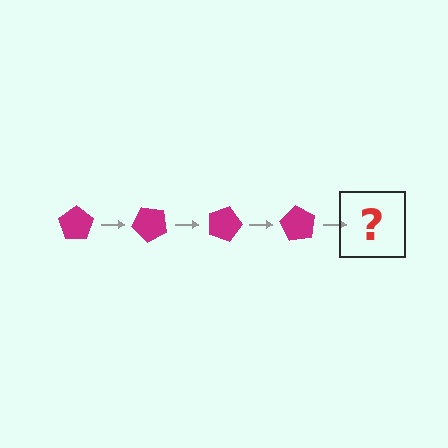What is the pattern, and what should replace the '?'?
The pattern is that the pentagon rotates 45 degrees each step. The '?' should be a magenta pentagon rotated 180 degrees.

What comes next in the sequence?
The next element should be a magenta pentagon rotated 180 degrees.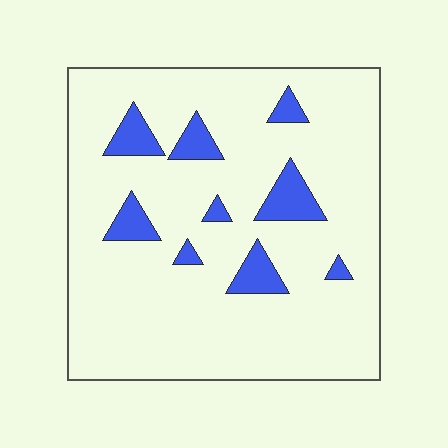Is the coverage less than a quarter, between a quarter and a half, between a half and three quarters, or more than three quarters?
Less than a quarter.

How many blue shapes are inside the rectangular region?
9.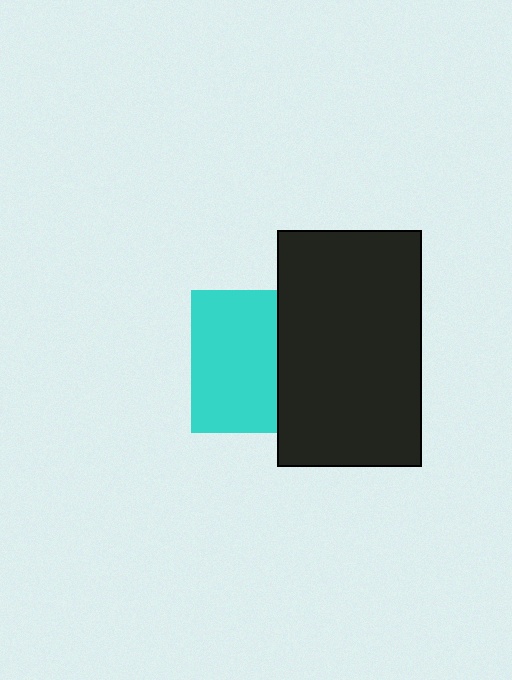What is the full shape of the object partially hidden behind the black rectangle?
The partially hidden object is a cyan square.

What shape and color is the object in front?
The object in front is a black rectangle.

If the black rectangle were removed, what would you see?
You would see the complete cyan square.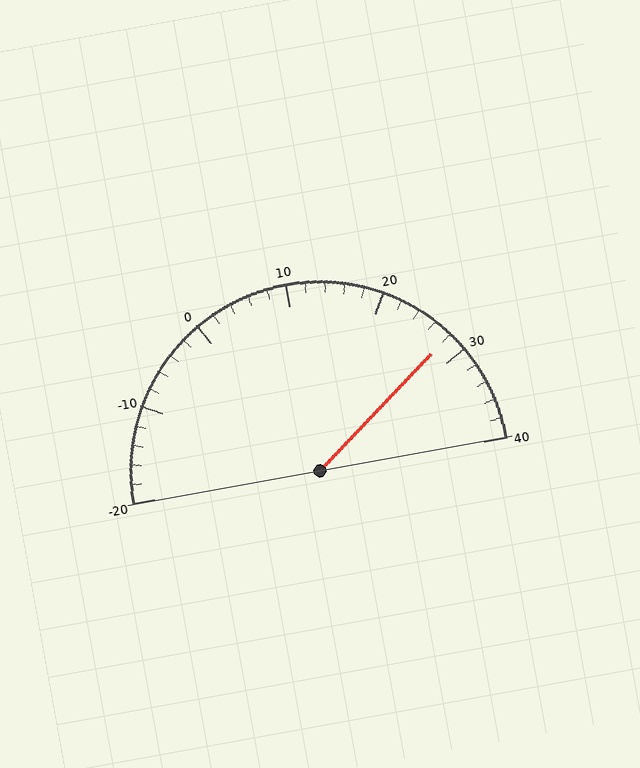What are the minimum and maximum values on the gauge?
The gauge ranges from -20 to 40.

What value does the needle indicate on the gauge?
The needle indicates approximately 28.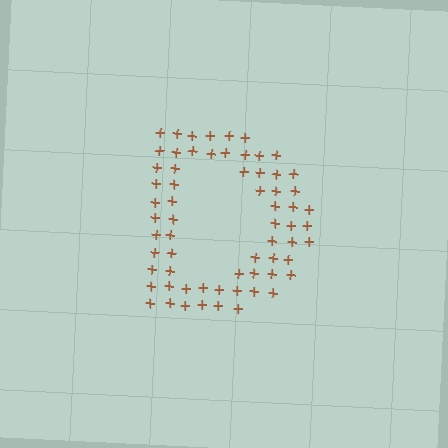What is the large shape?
The large shape is the letter D.